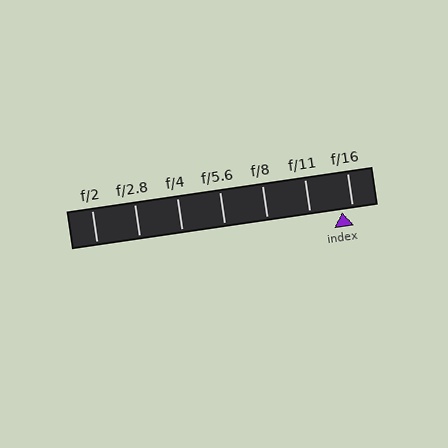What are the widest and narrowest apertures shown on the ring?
The widest aperture shown is f/2 and the narrowest is f/16.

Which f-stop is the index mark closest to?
The index mark is closest to f/16.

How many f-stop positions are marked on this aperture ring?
There are 7 f-stop positions marked.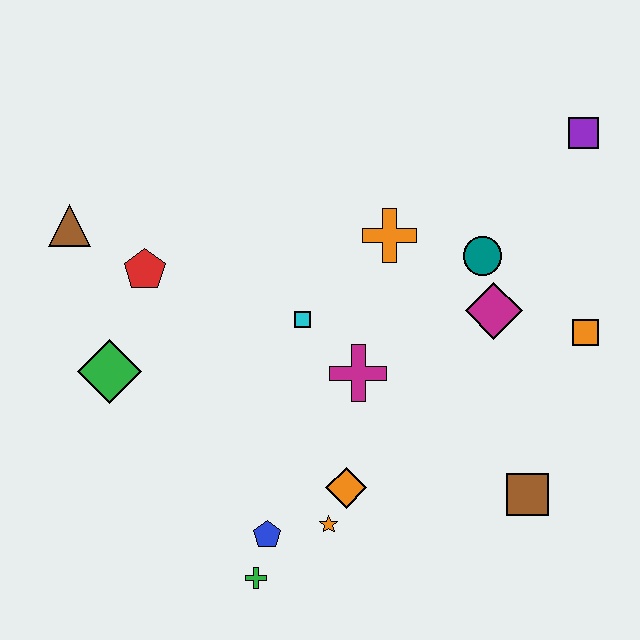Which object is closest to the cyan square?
The magenta cross is closest to the cyan square.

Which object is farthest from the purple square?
The green cross is farthest from the purple square.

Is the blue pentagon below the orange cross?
Yes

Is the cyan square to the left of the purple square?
Yes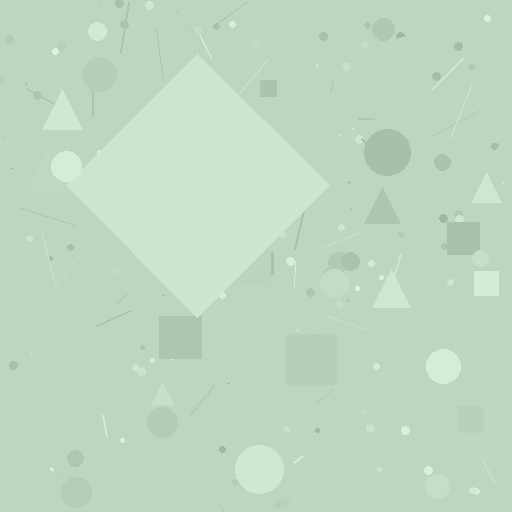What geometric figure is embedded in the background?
A diamond is embedded in the background.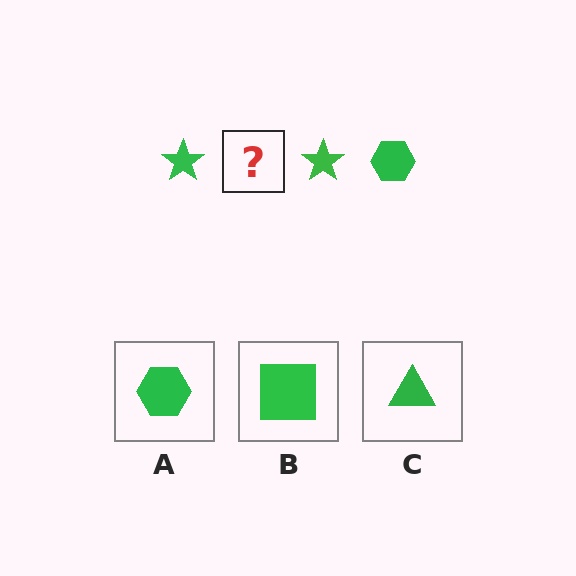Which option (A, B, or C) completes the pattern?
A.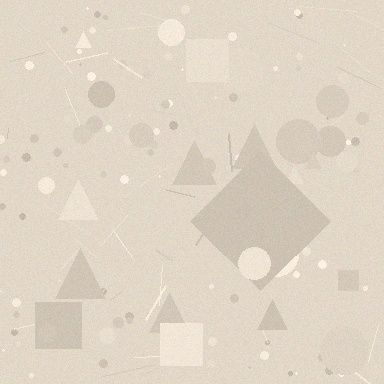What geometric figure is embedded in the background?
A diamond is embedded in the background.